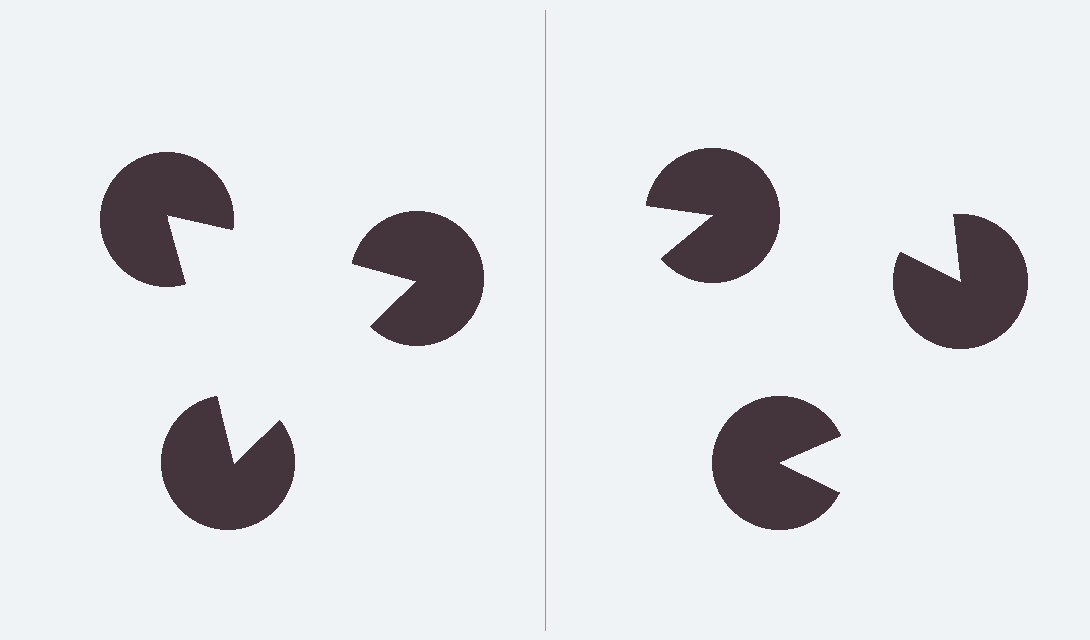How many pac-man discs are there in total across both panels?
6 — 3 on each side.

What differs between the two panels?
The pac-man discs are positioned identically on both sides; only the wedge orientations differ. On the left they align to a triangle; on the right they are misaligned.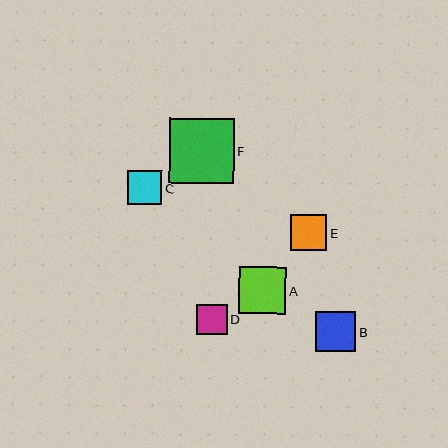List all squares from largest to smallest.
From largest to smallest: F, A, B, E, C, D.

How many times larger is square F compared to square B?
Square F is approximately 1.6 times the size of square B.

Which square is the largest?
Square F is the largest with a size of approximately 65 pixels.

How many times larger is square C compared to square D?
Square C is approximately 1.1 times the size of square D.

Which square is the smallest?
Square D is the smallest with a size of approximately 30 pixels.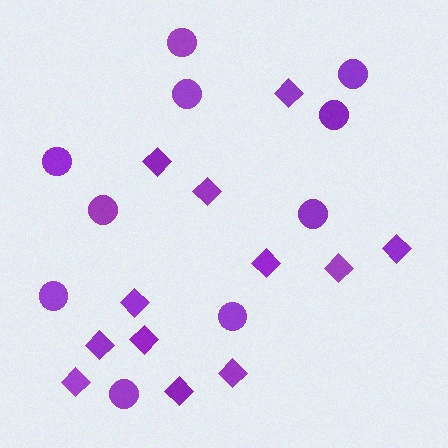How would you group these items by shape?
There are 2 groups: one group of diamonds (12) and one group of circles (10).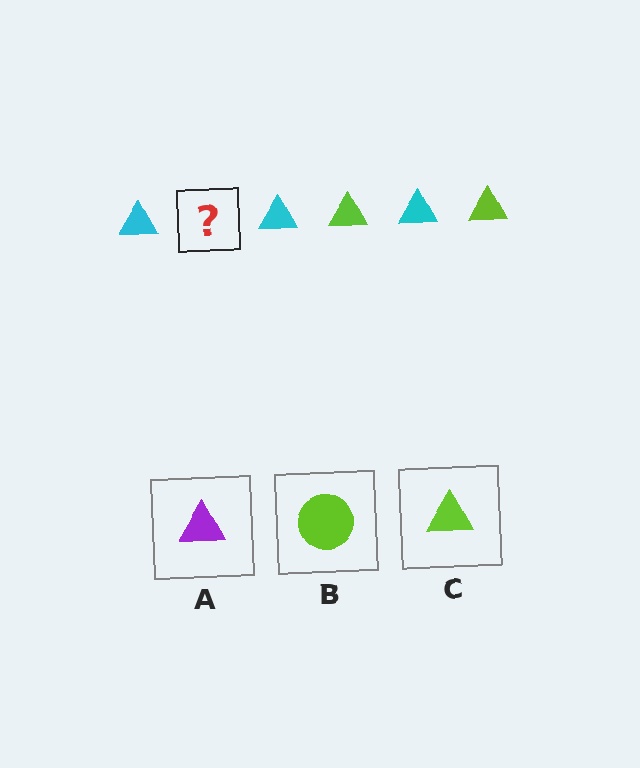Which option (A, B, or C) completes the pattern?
C.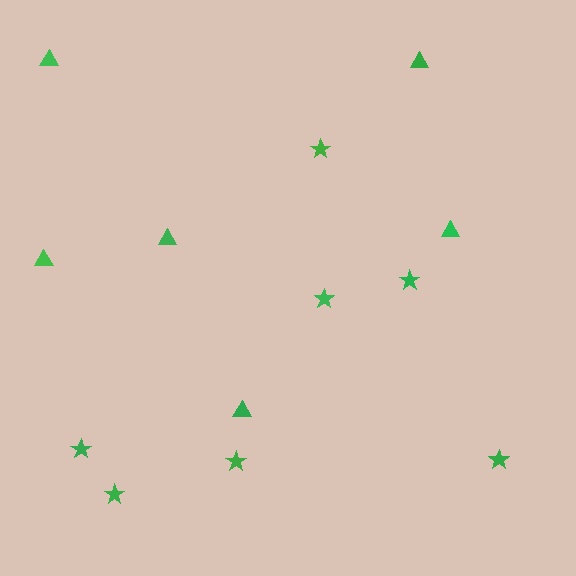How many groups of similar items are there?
There are 2 groups: one group of stars (7) and one group of triangles (6).